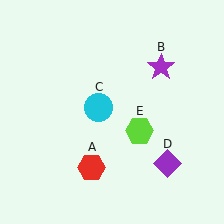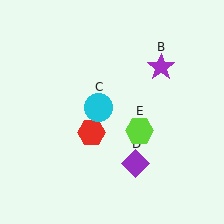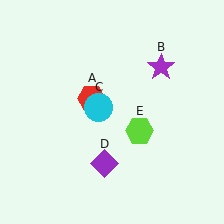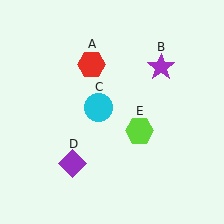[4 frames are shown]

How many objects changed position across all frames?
2 objects changed position: red hexagon (object A), purple diamond (object D).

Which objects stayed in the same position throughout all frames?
Purple star (object B) and cyan circle (object C) and lime hexagon (object E) remained stationary.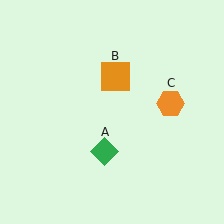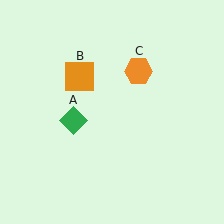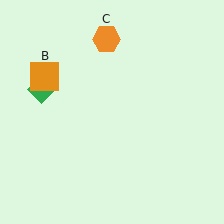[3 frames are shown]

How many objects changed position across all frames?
3 objects changed position: green diamond (object A), orange square (object B), orange hexagon (object C).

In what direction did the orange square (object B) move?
The orange square (object B) moved left.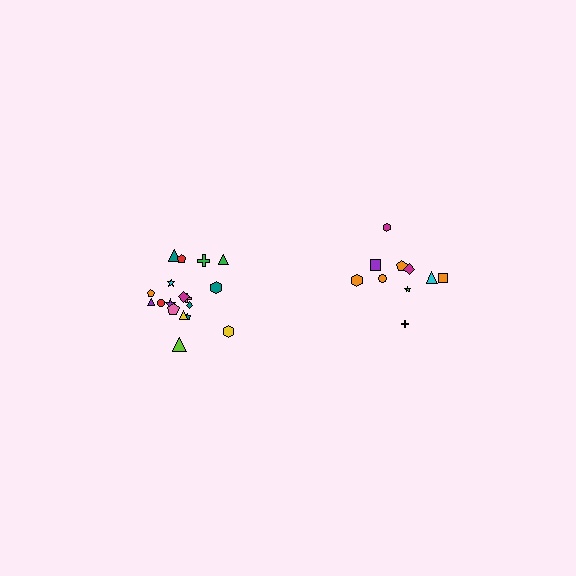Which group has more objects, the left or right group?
The left group.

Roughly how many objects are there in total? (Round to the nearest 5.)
Roughly 30 objects in total.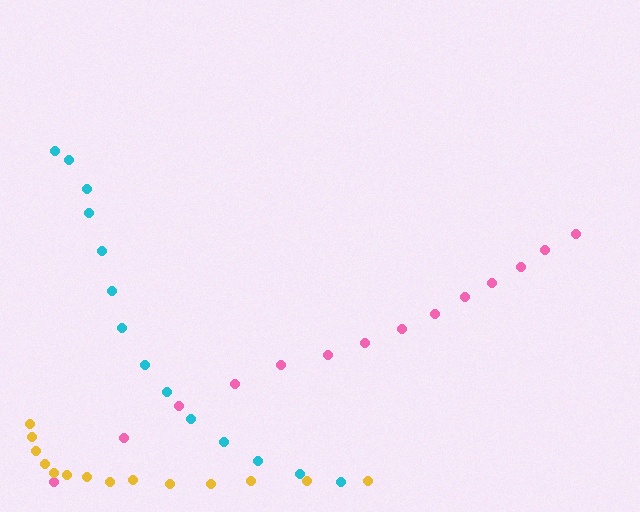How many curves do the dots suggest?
There are 3 distinct paths.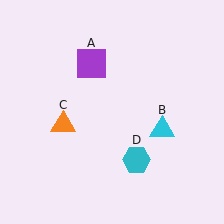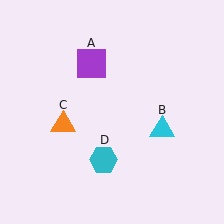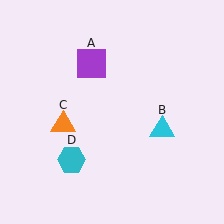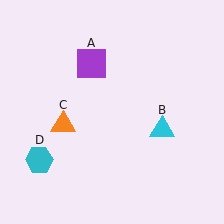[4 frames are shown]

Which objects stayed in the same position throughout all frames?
Purple square (object A) and cyan triangle (object B) and orange triangle (object C) remained stationary.